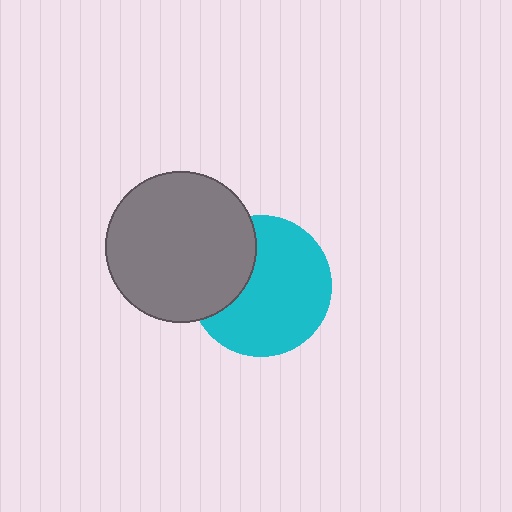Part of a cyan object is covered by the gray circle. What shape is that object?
It is a circle.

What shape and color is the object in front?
The object in front is a gray circle.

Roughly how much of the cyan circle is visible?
Most of it is visible (roughly 70%).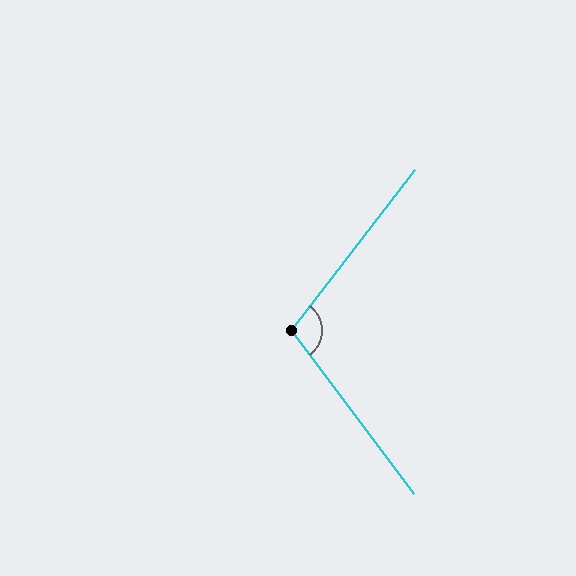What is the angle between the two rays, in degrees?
Approximately 106 degrees.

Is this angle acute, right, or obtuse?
It is obtuse.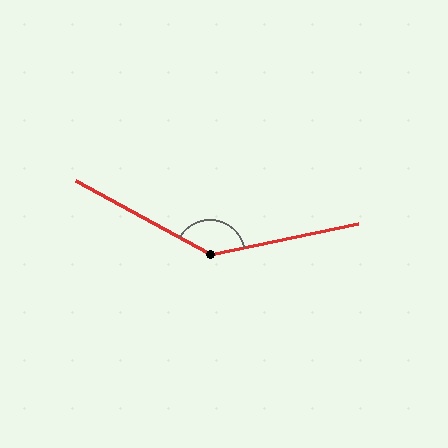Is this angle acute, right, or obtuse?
It is obtuse.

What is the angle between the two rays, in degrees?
Approximately 139 degrees.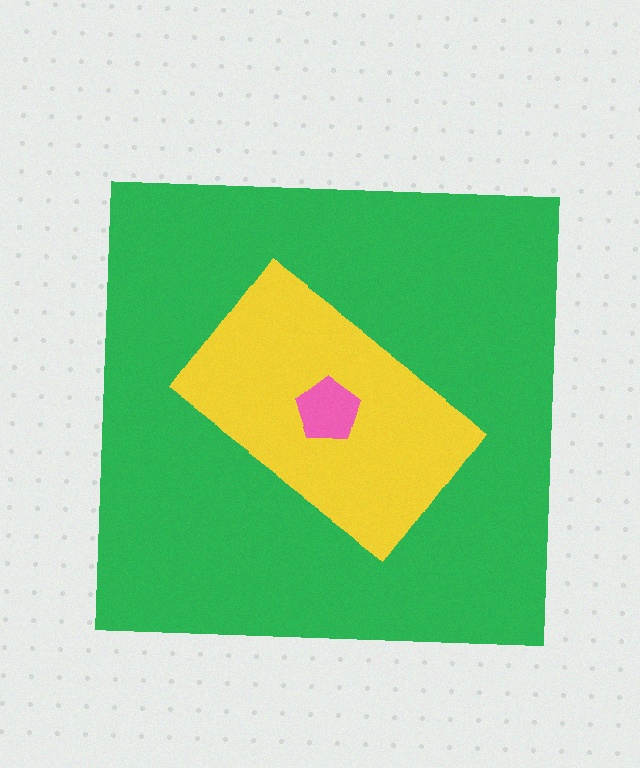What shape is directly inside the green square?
The yellow rectangle.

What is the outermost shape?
The green square.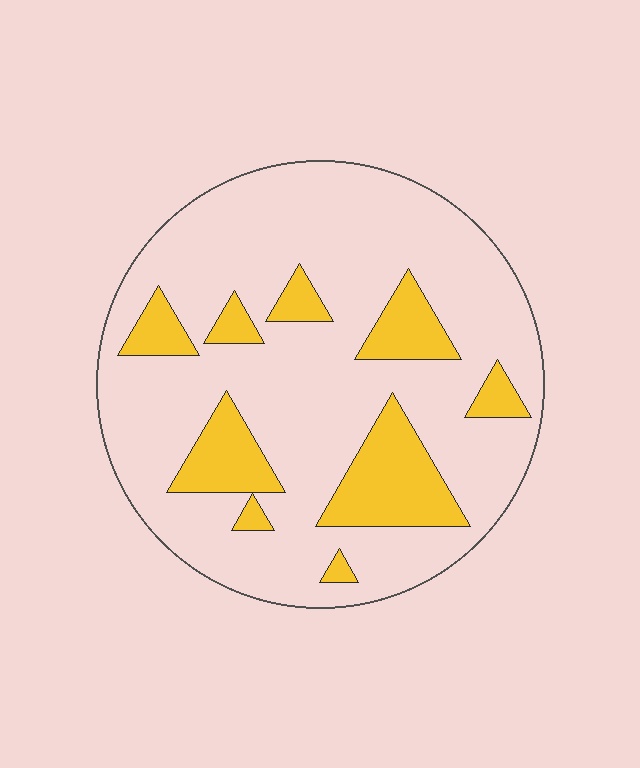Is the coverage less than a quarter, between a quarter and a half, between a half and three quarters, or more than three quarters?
Less than a quarter.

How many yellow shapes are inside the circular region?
9.